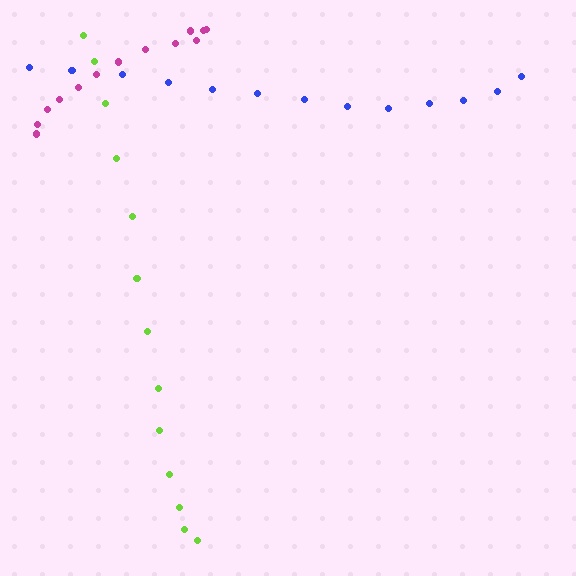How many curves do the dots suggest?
There are 3 distinct paths.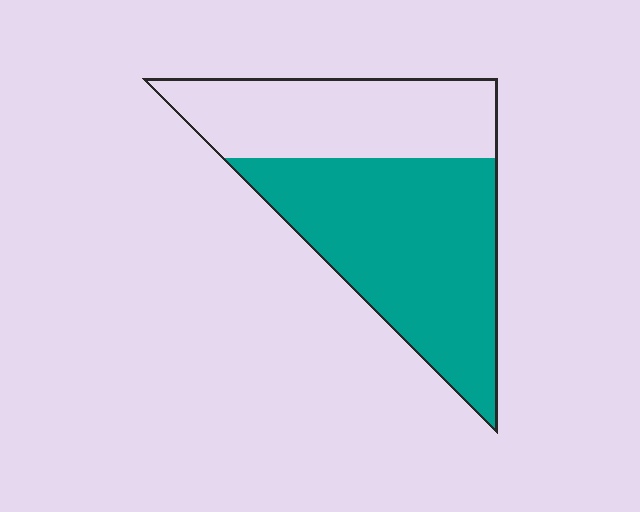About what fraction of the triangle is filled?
About three fifths (3/5).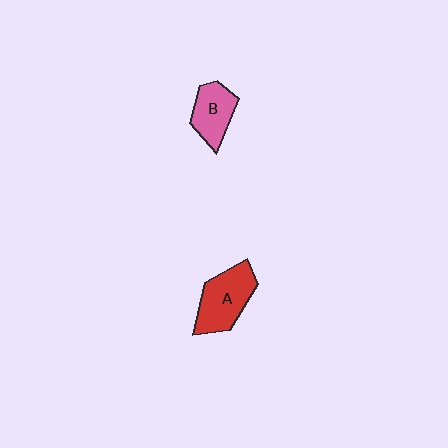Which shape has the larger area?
Shape A (red).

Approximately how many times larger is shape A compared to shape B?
Approximately 1.4 times.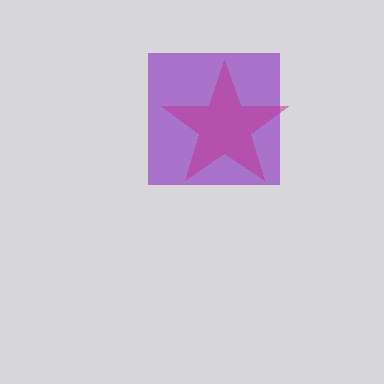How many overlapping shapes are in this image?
There are 2 overlapping shapes in the image.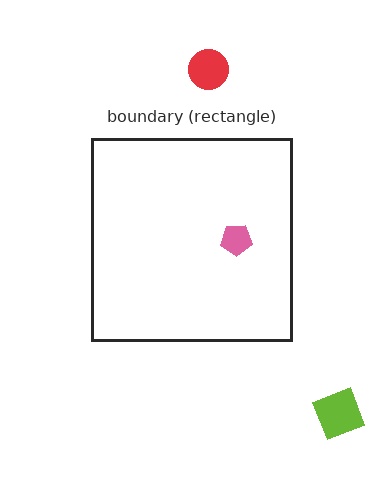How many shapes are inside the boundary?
1 inside, 2 outside.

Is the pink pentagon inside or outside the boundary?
Inside.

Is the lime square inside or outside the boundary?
Outside.